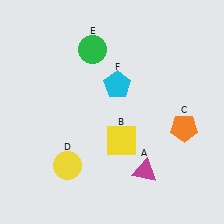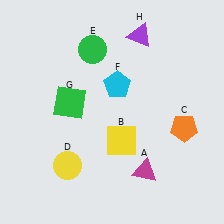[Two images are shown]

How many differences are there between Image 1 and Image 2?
There are 2 differences between the two images.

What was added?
A green square (G), a purple triangle (H) were added in Image 2.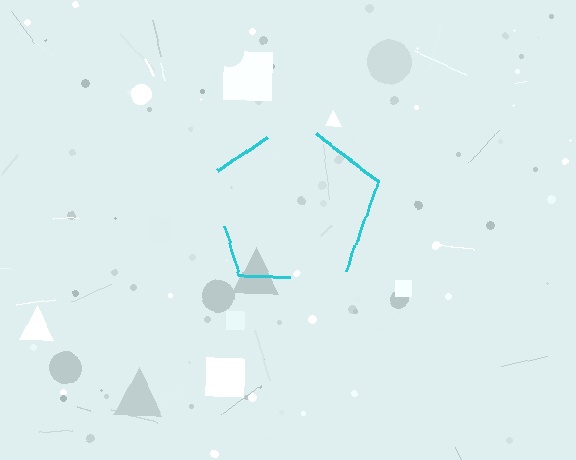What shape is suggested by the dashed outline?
The dashed outline suggests a pentagon.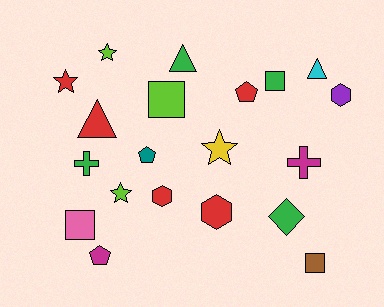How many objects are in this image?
There are 20 objects.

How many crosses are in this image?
There are 2 crosses.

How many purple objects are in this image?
There is 1 purple object.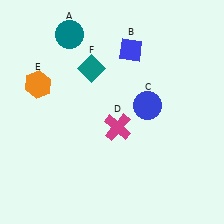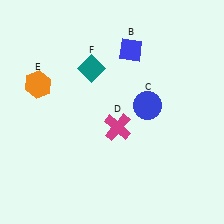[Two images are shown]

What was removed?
The teal circle (A) was removed in Image 2.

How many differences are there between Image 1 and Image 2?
There is 1 difference between the two images.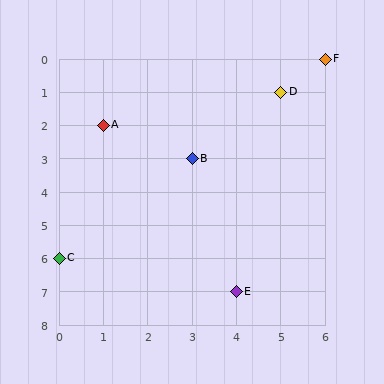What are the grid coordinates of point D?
Point D is at grid coordinates (5, 1).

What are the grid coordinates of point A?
Point A is at grid coordinates (1, 2).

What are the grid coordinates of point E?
Point E is at grid coordinates (4, 7).